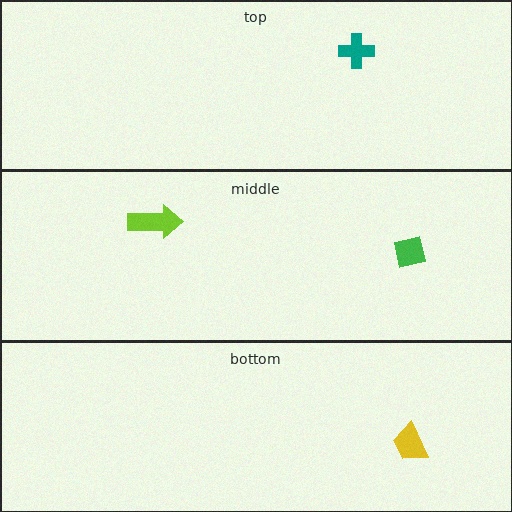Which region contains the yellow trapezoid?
The bottom region.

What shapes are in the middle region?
The lime arrow, the green square.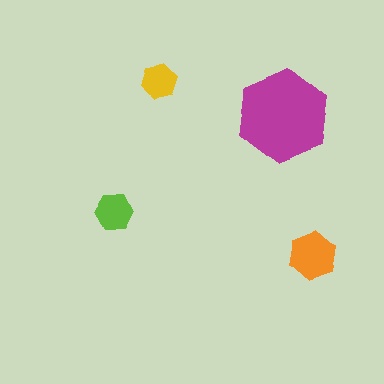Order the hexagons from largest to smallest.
the magenta one, the orange one, the lime one, the yellow one.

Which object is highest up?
The yellow hexagon is topmost.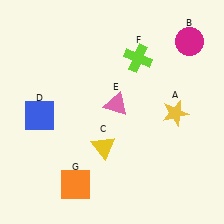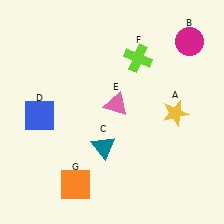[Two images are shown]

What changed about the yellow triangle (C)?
In Image 1, C is yellow. In Image 2, it changed to teal.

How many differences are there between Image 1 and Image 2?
There is 1 difference between the two images.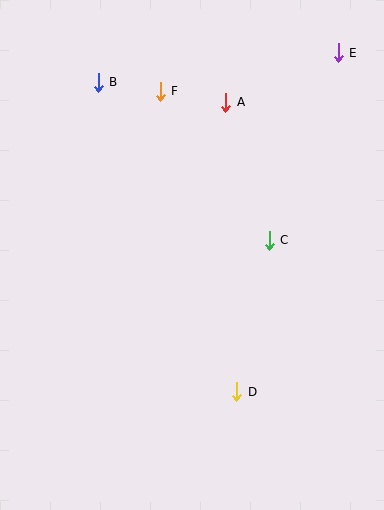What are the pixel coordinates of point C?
Point C is at (269, 240).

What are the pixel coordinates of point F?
Point F is at (160, 91).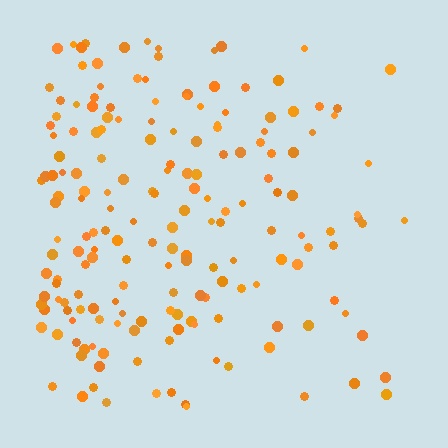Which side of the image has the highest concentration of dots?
The left.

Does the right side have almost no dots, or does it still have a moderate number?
Still a moderate number, just noticeably fewer than the left.